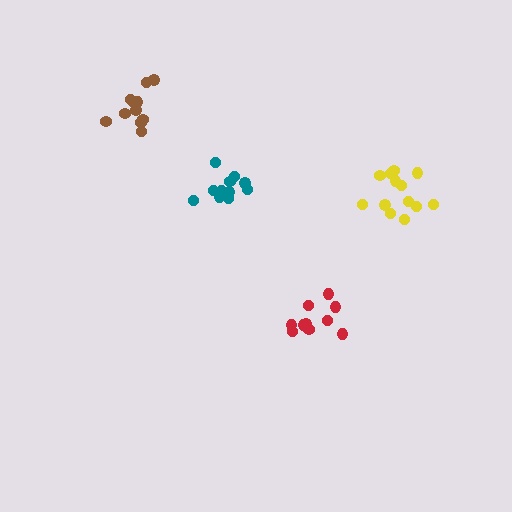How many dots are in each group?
Group 1: 10 dots, Group 2: 13 dots, Group 3: 11 dots, Group 4: 11 dots (45 total).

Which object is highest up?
The brown cluster is topmost.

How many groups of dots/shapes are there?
There are 4 groups.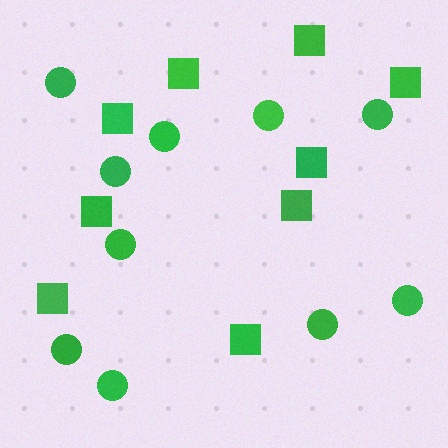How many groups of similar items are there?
There are 2 groups: one group of squares (9) and one group of circles (10).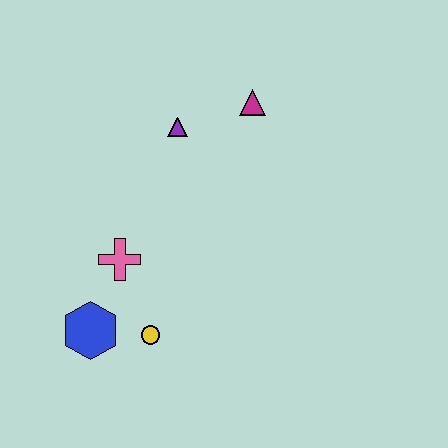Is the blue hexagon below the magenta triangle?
Yes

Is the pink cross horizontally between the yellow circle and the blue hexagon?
Yes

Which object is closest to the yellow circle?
The blue hexagon is closest to the yellow circle.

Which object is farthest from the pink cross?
The magenta triangle is farthest from the pink cross.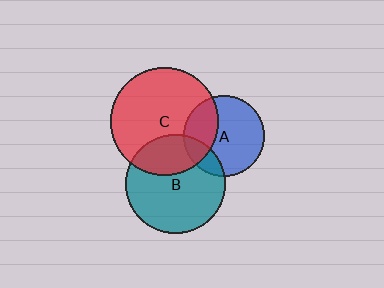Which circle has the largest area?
Circle C (red).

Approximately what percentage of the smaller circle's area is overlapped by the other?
Approximately 30%.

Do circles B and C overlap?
Yes.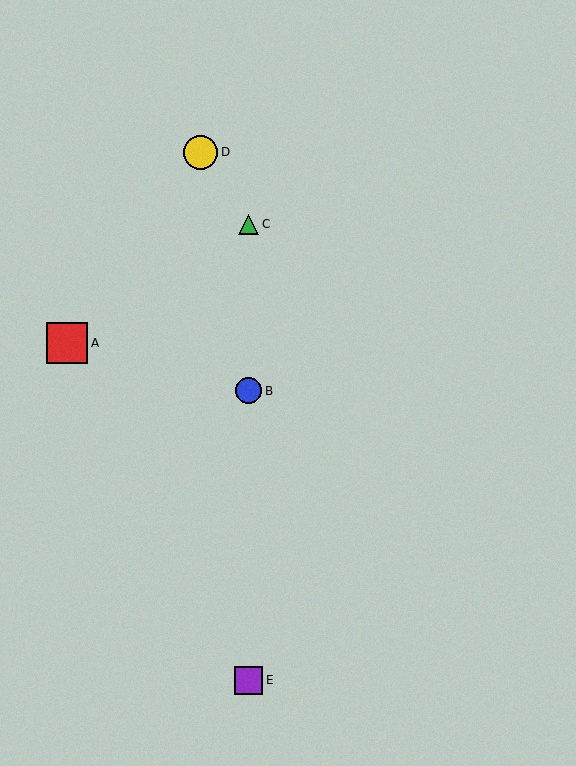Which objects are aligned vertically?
Objects B, C, E are aligned vertically.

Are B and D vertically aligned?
No, B is at x≈249 and D is at x≈201.